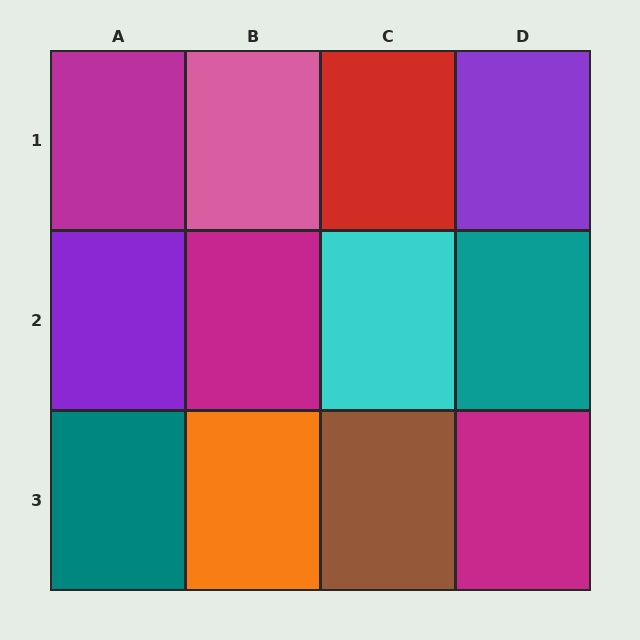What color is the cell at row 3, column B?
Orange.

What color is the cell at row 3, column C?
Brown.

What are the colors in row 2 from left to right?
Purple, magenta, cyan, teal.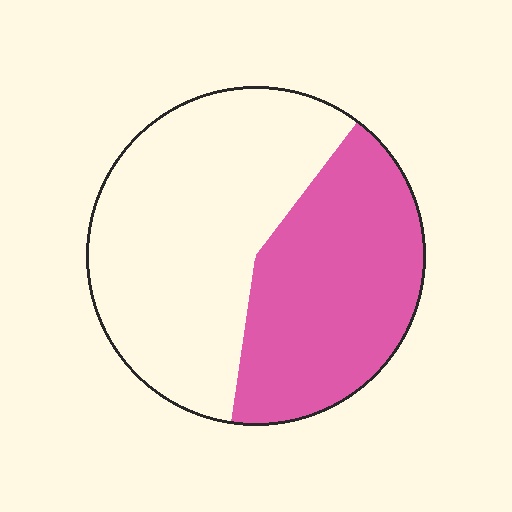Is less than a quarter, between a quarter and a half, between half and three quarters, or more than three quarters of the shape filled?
Between a quarter and a half.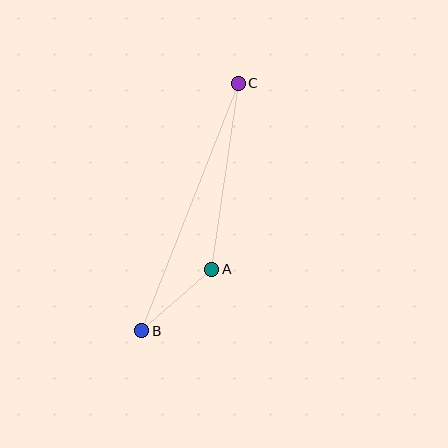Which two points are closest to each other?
Points A and B are closest to each other.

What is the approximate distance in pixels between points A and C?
The distance between A and C is approximately 188 pixels.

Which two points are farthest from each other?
Points B and C are farthest from each other.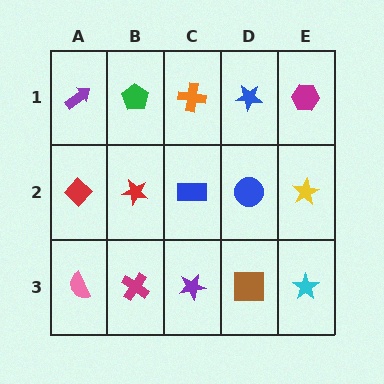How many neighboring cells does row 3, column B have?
3.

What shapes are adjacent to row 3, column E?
A yellow star (row 2, column E), a brown square (row 3, column D).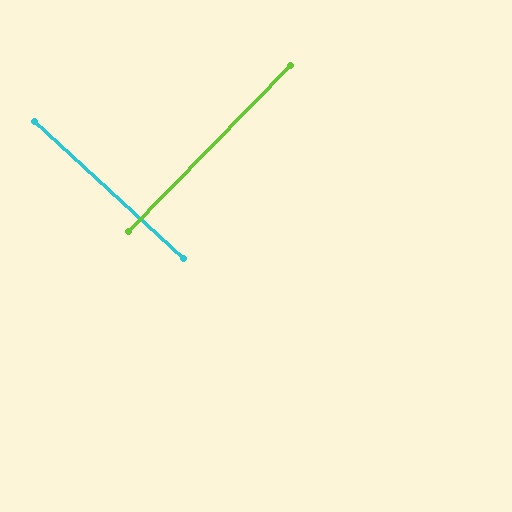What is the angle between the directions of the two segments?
Approximately 88 degrees.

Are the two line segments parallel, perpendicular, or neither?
Perpendicular — they meet at approximately 88°.